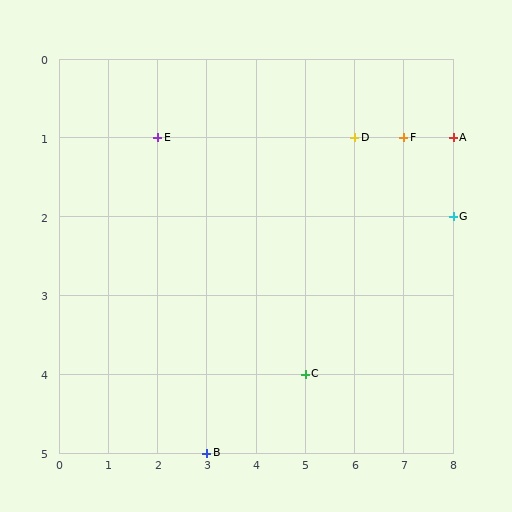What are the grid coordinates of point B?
Point B is at grid coordinates (3, 5).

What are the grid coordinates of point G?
Point G is at grid coordinates (8, 2).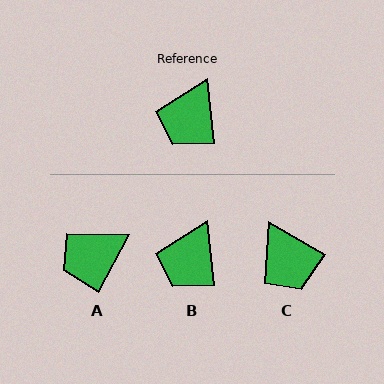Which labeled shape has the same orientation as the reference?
B.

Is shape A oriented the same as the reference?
No, it is off by about 34 degrees.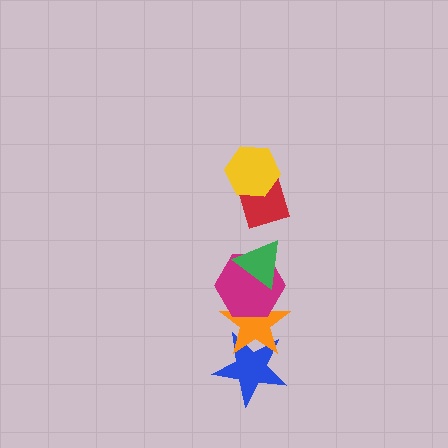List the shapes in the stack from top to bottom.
From top to bottom: the yellow hexagon, the red diamond, the green triangle, the magenta hexagon, the orange star, the blue star.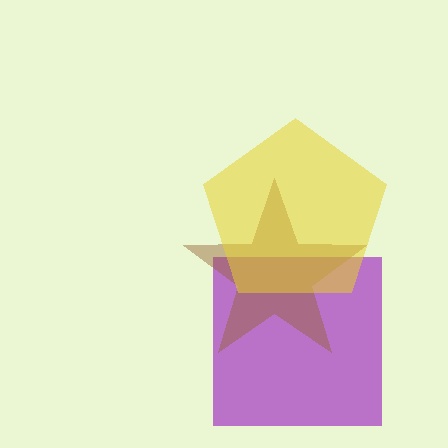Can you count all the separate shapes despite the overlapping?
Yes, there are 3 separate shapes.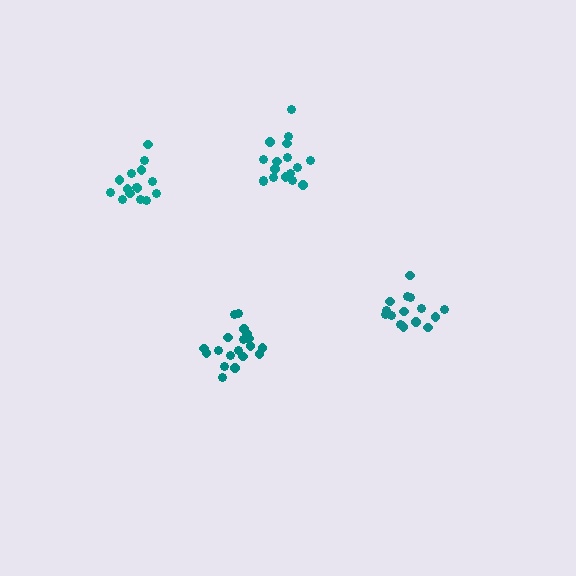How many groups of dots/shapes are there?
There are 4 groups.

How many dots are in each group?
Group 1: 19 dots, Group 2: 17 dots, Group 3: 15 dots, Group 4: 15 dots (66 total).